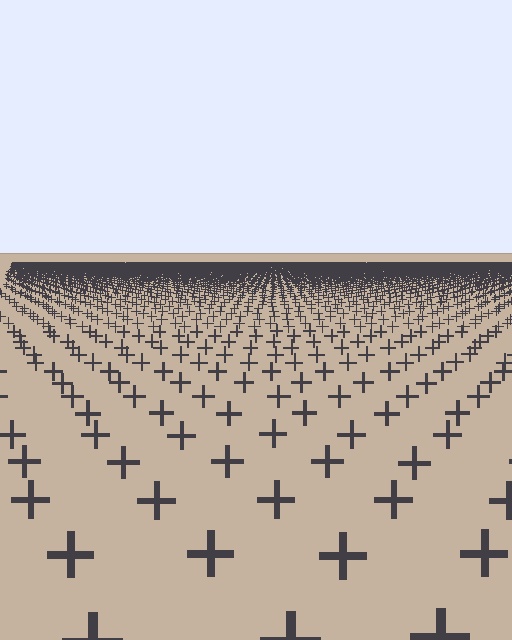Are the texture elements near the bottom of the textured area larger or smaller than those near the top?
Larger. Near the bottom, elements are closer to the viewer and appear at a bigger on-screen size.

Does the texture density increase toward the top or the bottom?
Density increases toward the top.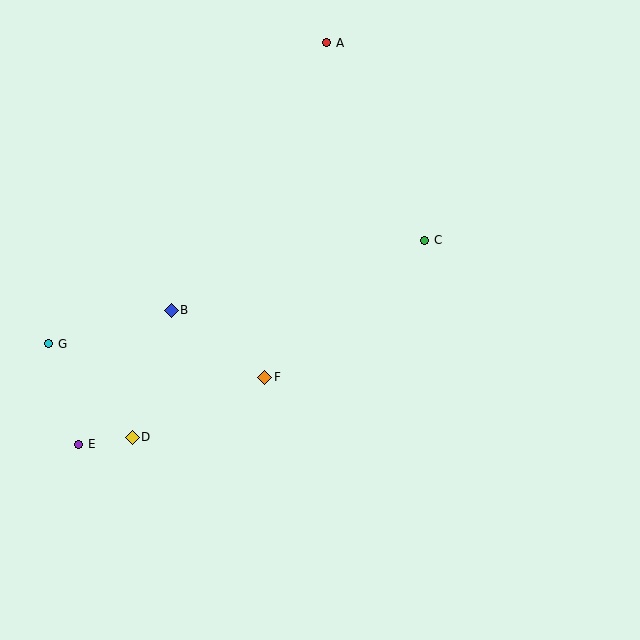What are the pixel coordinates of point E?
Point E is at (79, 444).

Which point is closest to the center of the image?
Point F at (265, 377) is closest to the center.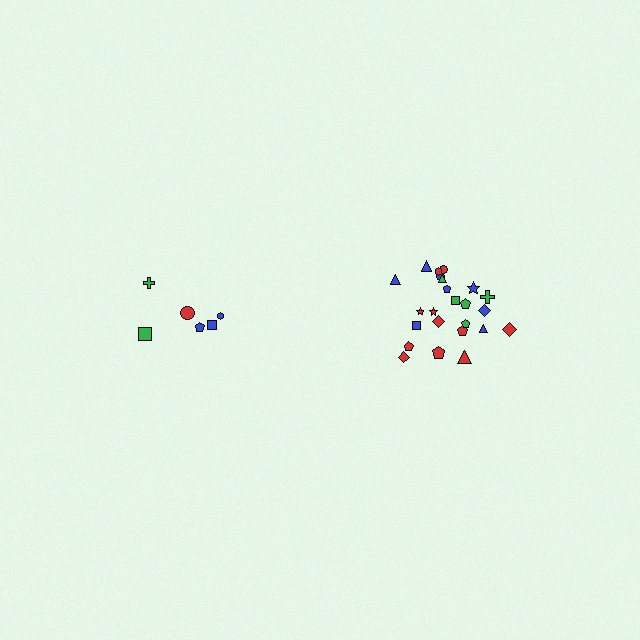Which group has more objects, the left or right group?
The right group.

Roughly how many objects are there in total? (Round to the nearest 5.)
Roughly 30 objects in total.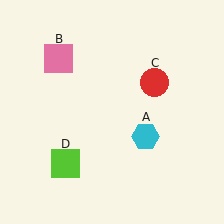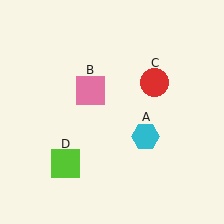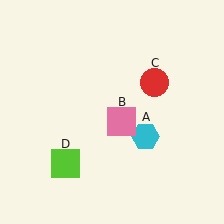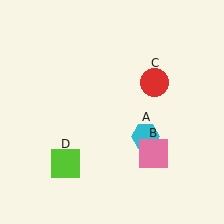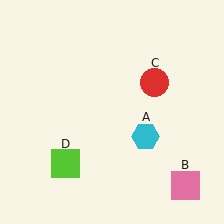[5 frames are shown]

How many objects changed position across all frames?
1 object changed position: pink square (object B).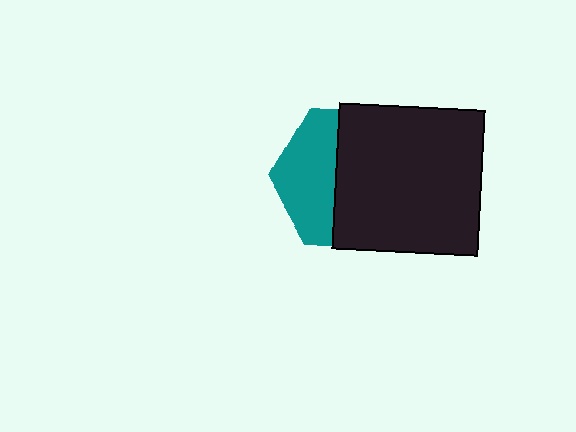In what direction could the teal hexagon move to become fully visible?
The teal hexagon could move left. That would shift it out from behind the black square entirely.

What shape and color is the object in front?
The object in front is a black square.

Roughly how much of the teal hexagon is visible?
A small part of it is visible (roughly 40%).